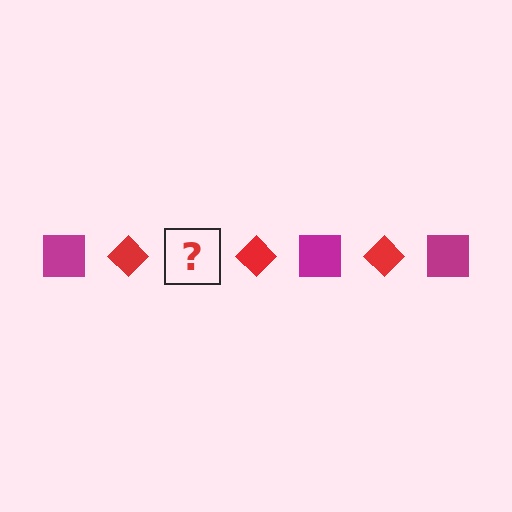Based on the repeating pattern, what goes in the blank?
The blank should be a magenta square.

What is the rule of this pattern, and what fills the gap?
The rule is that the pattern alternates between magenta square and red diamond. The gap should be filled with a magenta square.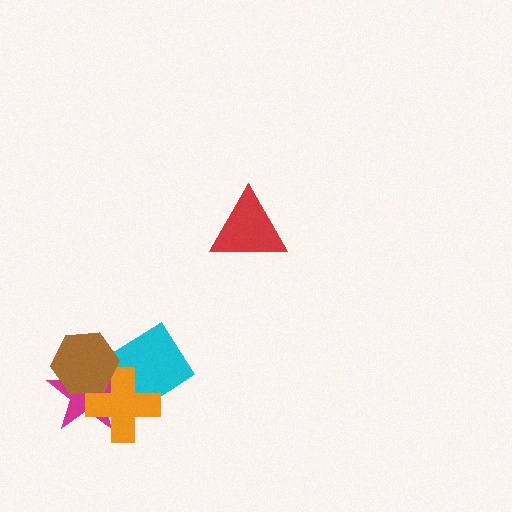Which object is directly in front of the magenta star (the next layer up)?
The orange cross is directly in front of the magenta star.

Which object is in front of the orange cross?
The brown hexagon is in front of the orange cross.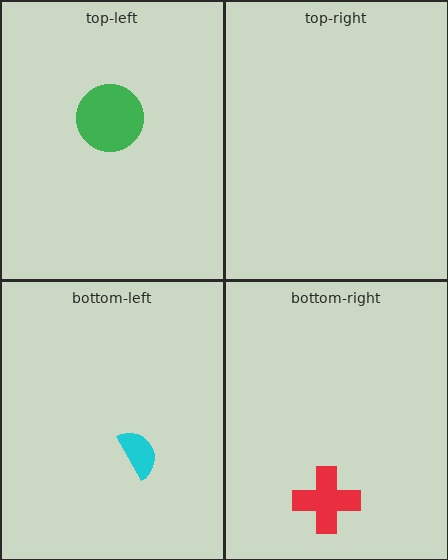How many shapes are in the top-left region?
1.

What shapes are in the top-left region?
The green circle.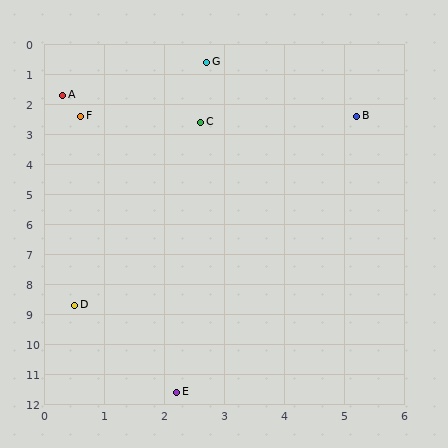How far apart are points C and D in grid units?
Points C and D are about 6.5 grid units apart.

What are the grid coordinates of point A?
Point A is at approximately (0.3, 1.7).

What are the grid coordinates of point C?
Point C is at approximately (2.6, 2.6).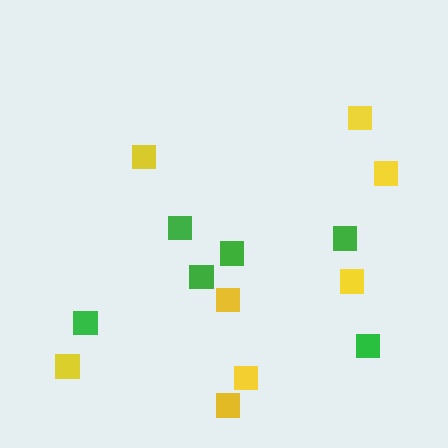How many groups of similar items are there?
There are 2 groups: one group of yellow squares (8) and one group of green squares (6).